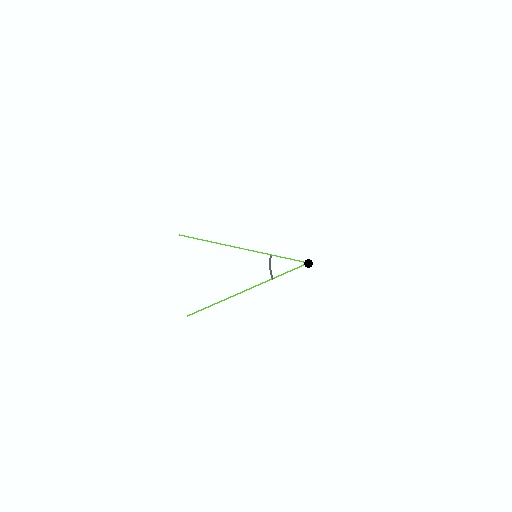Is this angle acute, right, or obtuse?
It is acute.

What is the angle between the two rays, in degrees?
Approximately 36 degrees.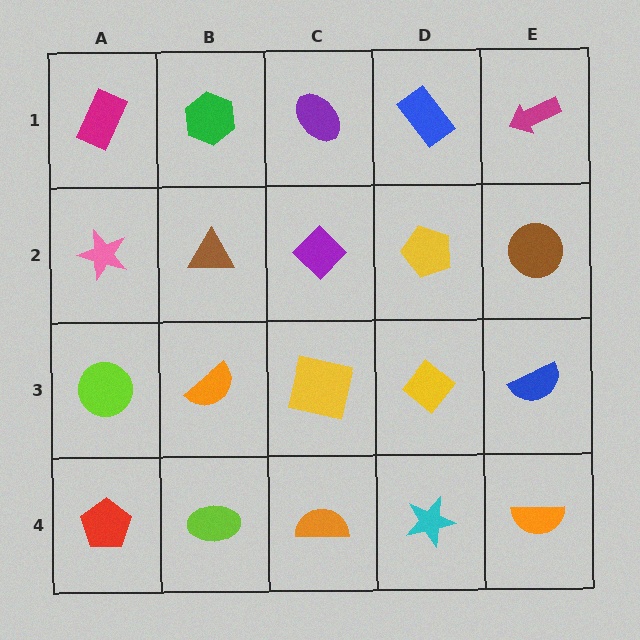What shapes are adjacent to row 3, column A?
A pink star (row 2, column A), a red pentagon (row 4, column A), an orange semicircle (row 3, column B).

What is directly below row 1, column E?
A brown circle.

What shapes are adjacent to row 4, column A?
A lime circle (row 3, column A), a lime ellipse (row 4, column B).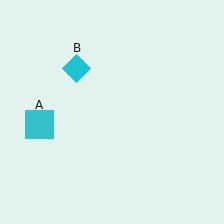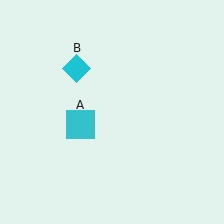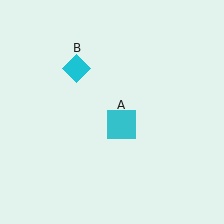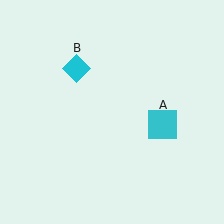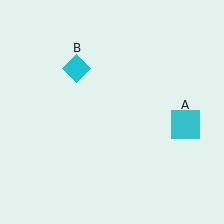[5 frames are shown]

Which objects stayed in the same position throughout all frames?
Cyan diamond (object B) remained stationary.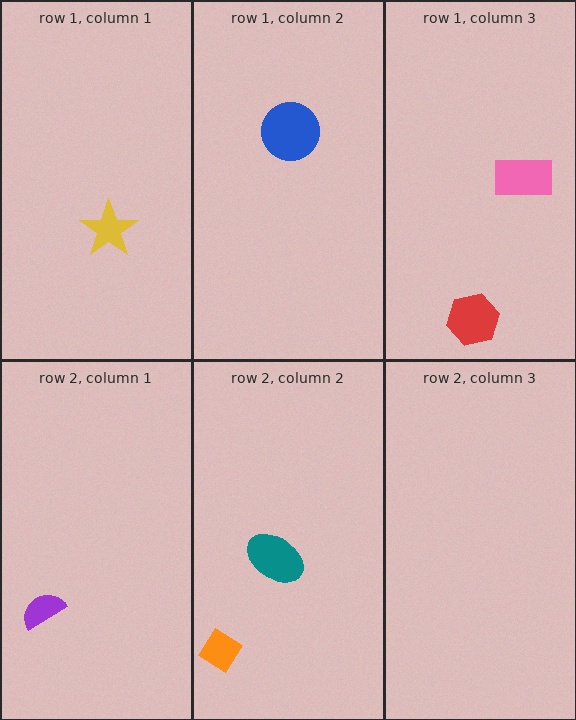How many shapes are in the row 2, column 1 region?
1.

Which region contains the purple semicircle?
The row 2, column 1 region.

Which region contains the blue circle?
The row 1, column 2 region.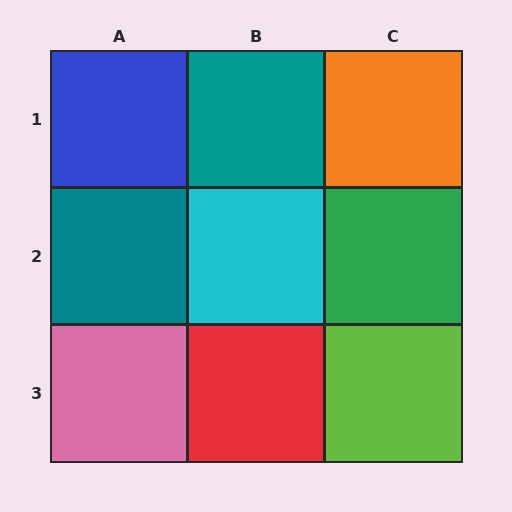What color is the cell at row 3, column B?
Red.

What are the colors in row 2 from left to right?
Teal, cyan, green.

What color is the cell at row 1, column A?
Blue.